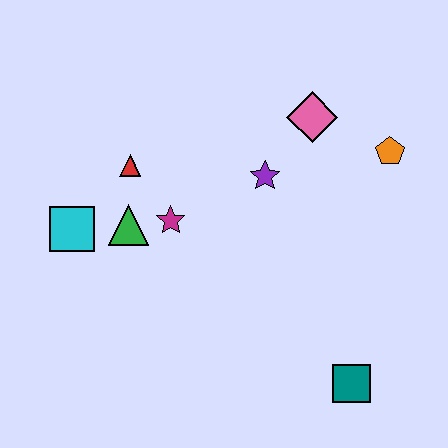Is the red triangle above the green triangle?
Yes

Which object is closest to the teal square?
The purple star is closest to the teal square.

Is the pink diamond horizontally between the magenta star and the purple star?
No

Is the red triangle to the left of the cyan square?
No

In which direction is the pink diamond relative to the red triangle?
The pink diamond is to the right of the red triangle.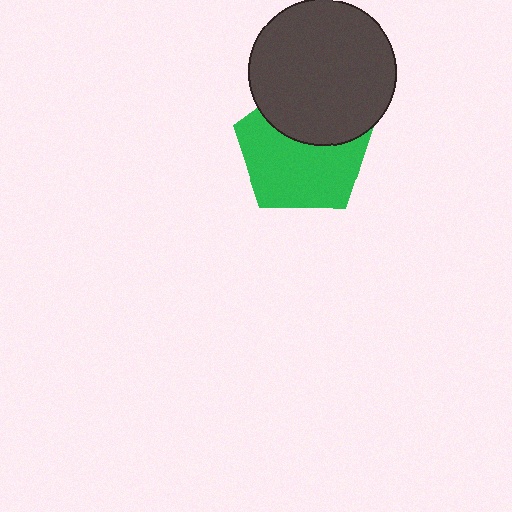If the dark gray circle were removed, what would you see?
You would see the complete green pentagon.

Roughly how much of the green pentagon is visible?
About half of it is visible (roughly 64%).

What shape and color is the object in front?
The object in front is a dark gray circle.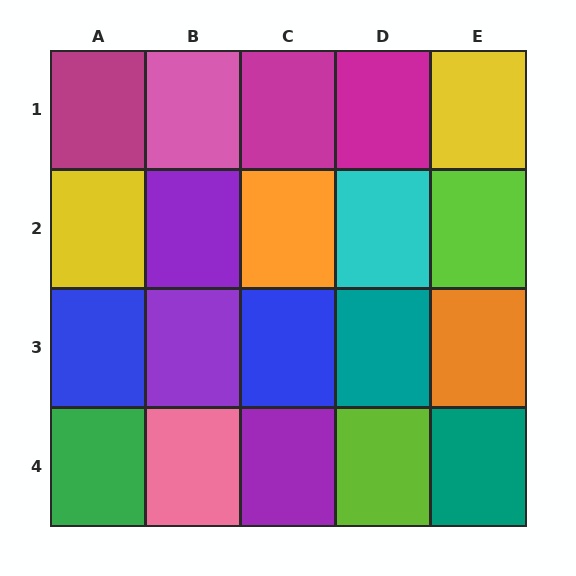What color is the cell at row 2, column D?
Cyan.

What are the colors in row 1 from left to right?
Magenta, pink, magenta, magenta, yellow.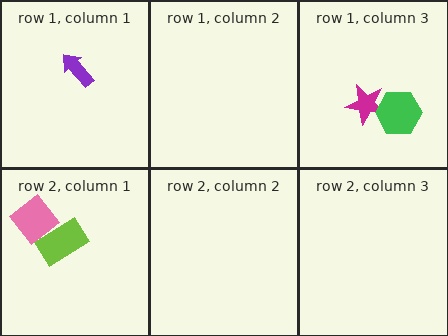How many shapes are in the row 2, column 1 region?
2.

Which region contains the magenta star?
The row 1, column 3 region.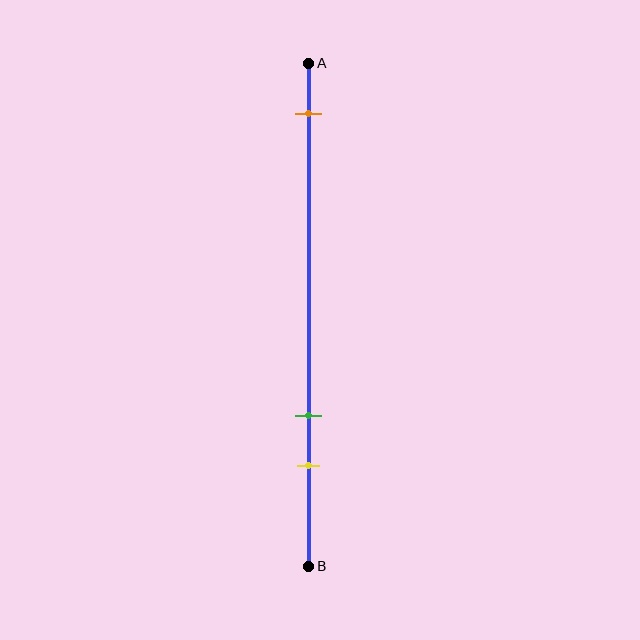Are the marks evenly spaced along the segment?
No, the marks are not evenly spaced.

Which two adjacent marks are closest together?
The green and yellow marks are the closest adjacent pair.